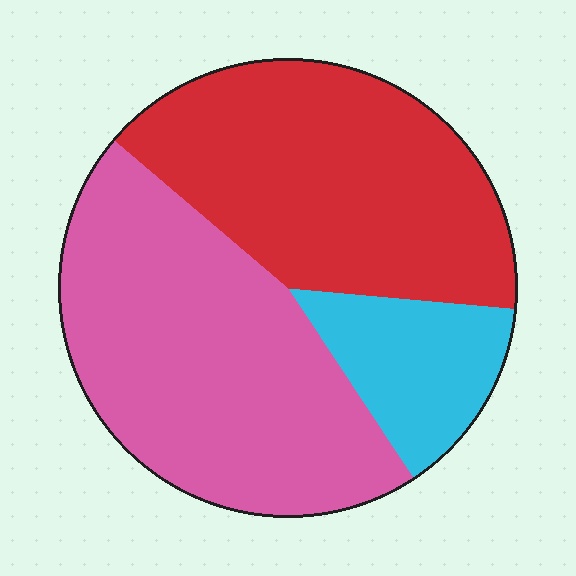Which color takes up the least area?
Cyan, at roughly 15%.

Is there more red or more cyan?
Red.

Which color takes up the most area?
Pink, at roughly 45%.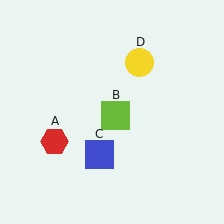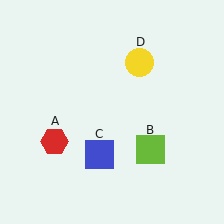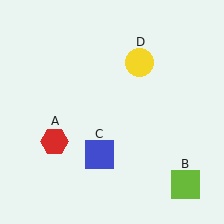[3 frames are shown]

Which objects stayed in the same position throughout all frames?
Red hexagon (object A) and blue square (object C) and yellow circle (object D) remained stationary.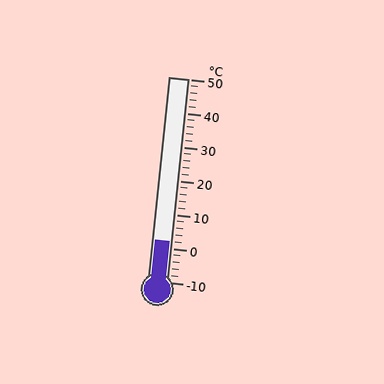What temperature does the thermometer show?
The thermometer shows approximately 2°C.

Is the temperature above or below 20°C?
The temperature is below 20°C.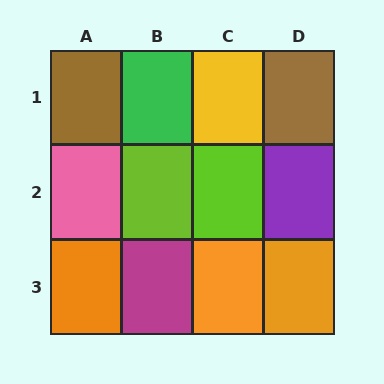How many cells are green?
1 cell is green.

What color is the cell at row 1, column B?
Green.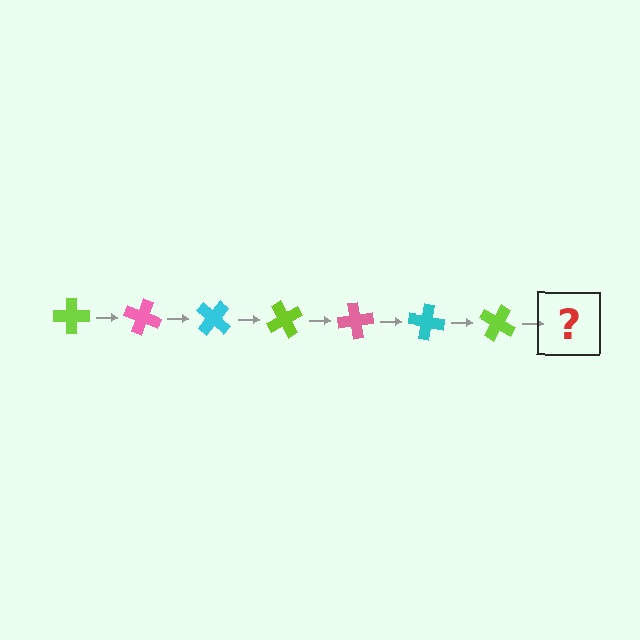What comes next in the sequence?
The next element should be a pink cross, rotated 140 degrees from the start.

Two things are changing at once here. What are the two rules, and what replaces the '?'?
The two rules are that it rotates 20 degrees each step and the color cycles through lime, pink, and cyan. The '?' should be a pink cross, rotated 140 degrees from the start.